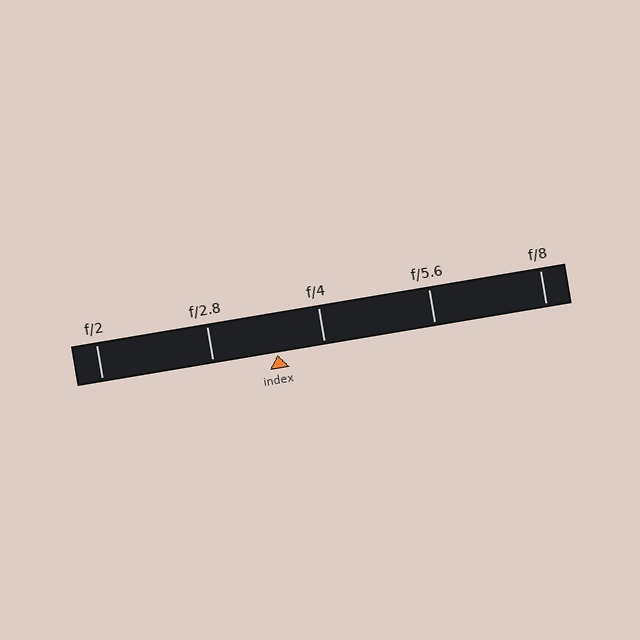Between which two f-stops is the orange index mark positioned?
The index mark is between f/2.8 and f/4.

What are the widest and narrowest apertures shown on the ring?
The widest aperture shown is f/2 and the narrowest is f/8.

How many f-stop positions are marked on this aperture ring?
There are 5 f-stop positions marked.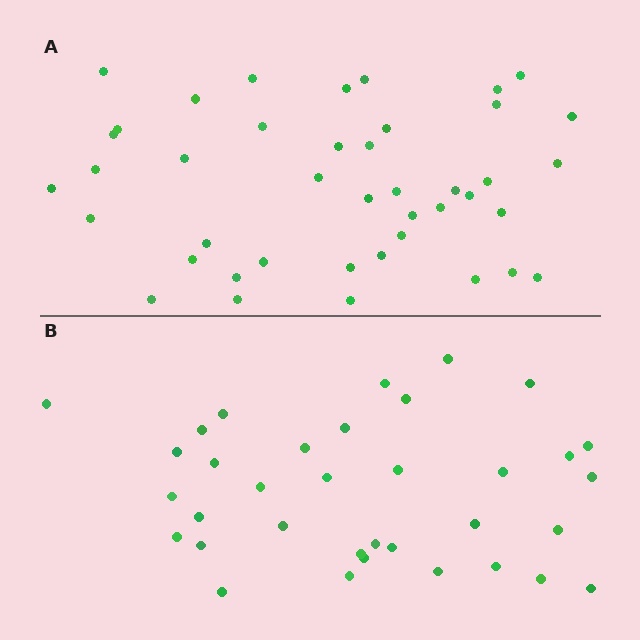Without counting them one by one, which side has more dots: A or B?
Region A (the top region) has more dots.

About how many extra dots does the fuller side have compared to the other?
Region A has roughly 8 or so more dots than region B.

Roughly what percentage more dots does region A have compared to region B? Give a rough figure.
About 20% more.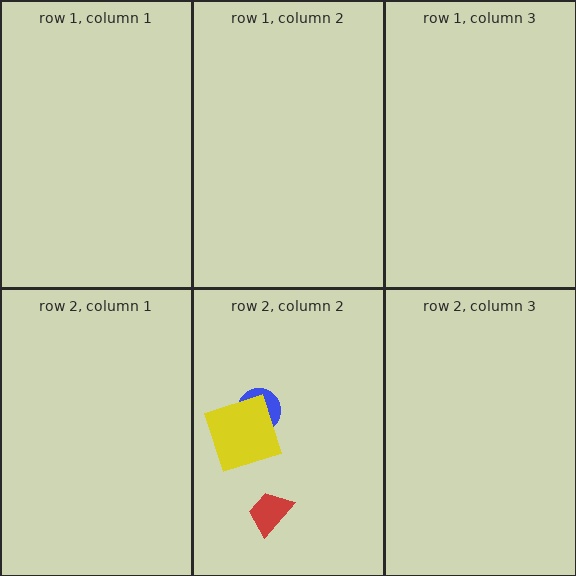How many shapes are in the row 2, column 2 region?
3.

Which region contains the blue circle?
The row 2, column 2 region.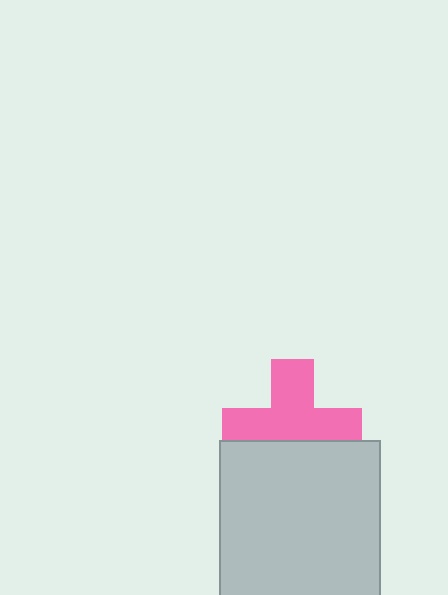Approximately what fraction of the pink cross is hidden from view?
Roughly 35% of the pink cross is hidden behind the light gray square.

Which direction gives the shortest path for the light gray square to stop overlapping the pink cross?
Moving down gives the shortest separation.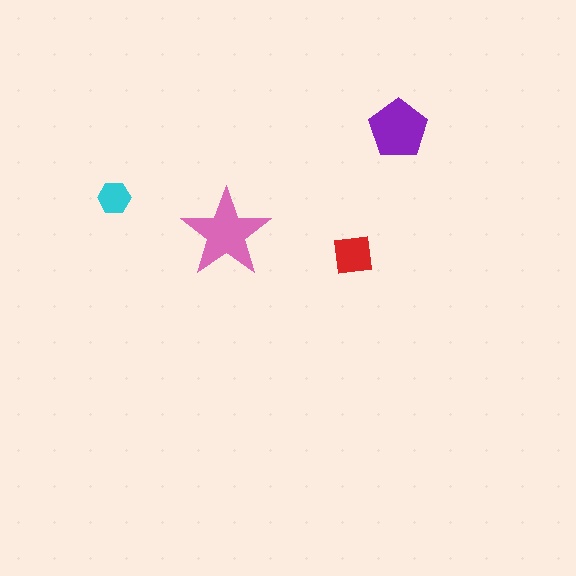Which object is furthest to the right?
The purple pentagon is rightmost.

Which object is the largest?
The pink star.